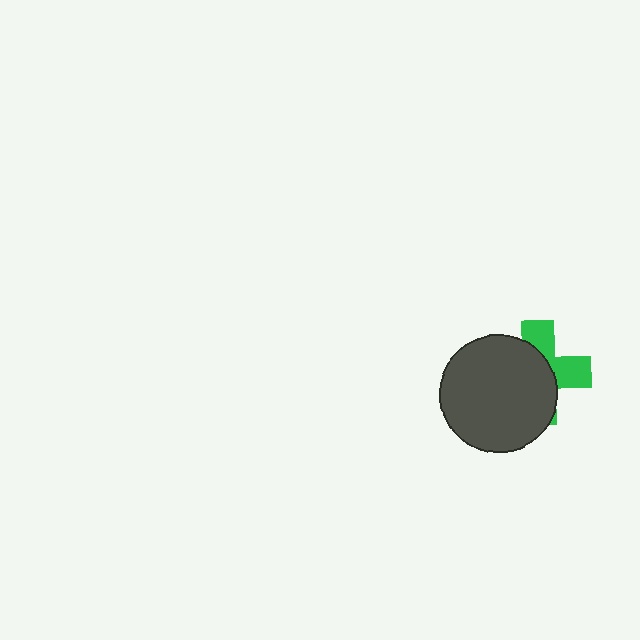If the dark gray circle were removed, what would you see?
You would see the complete green cross.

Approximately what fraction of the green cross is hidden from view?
Roughly 61% of the green cross is hidden behind the dark gray circle.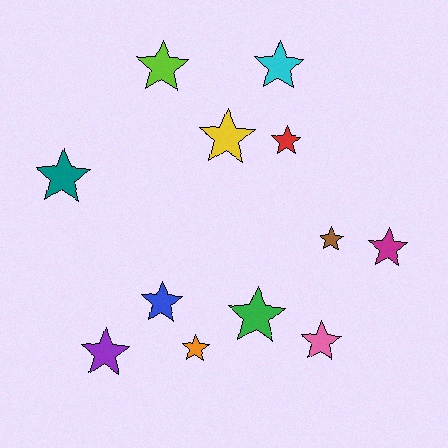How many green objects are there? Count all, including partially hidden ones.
There is 1 green object.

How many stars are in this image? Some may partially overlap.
There are 12 stars.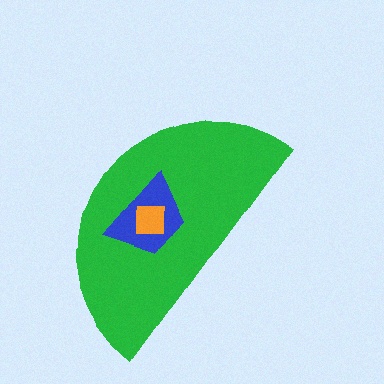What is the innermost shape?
The orange square.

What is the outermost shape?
The green semicircle.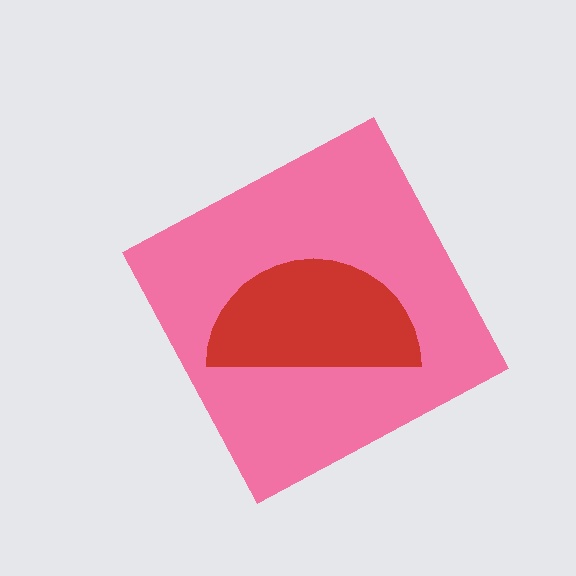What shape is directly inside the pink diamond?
The red semicircle.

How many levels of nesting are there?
2.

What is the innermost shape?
The red semicircle.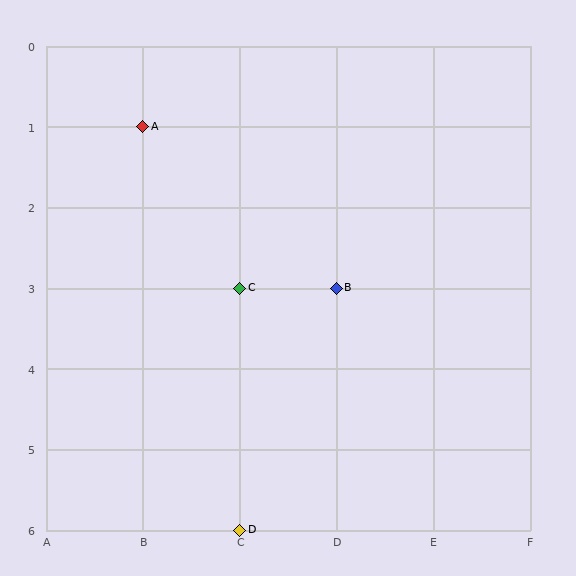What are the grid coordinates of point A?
Point A is at grid coordinates (B, 1).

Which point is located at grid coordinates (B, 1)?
Point A is at (B, 1).